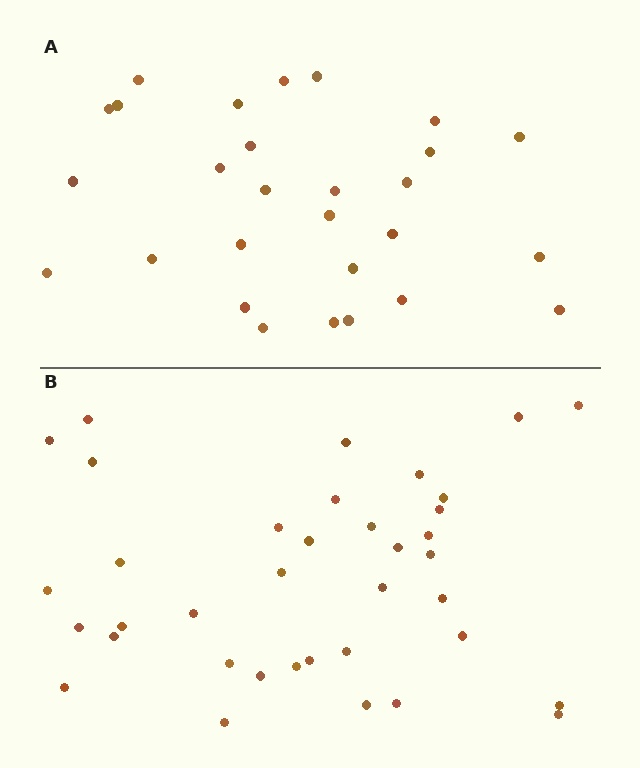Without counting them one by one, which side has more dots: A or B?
Region B (the bottom region) has more dots.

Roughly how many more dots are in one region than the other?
Region B has roughly 8 or so more dots than region A.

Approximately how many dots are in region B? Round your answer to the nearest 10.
About 40 dots. (The exact count is 37, which rounds to 40.)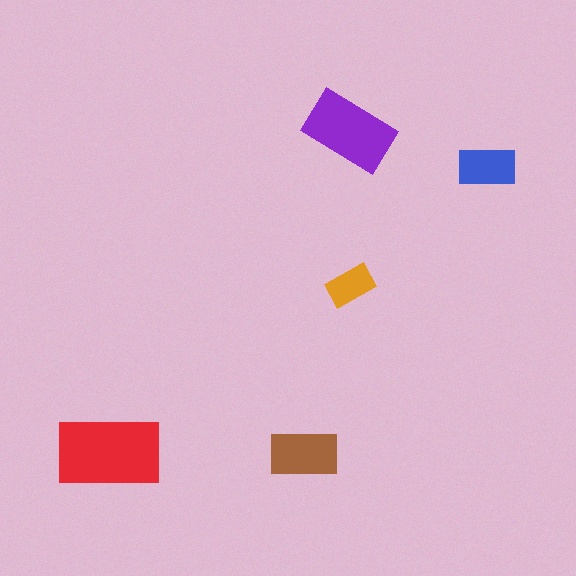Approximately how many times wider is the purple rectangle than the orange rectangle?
About 2 times wider.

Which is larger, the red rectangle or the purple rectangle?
The red one.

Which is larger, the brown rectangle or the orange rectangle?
The brown one.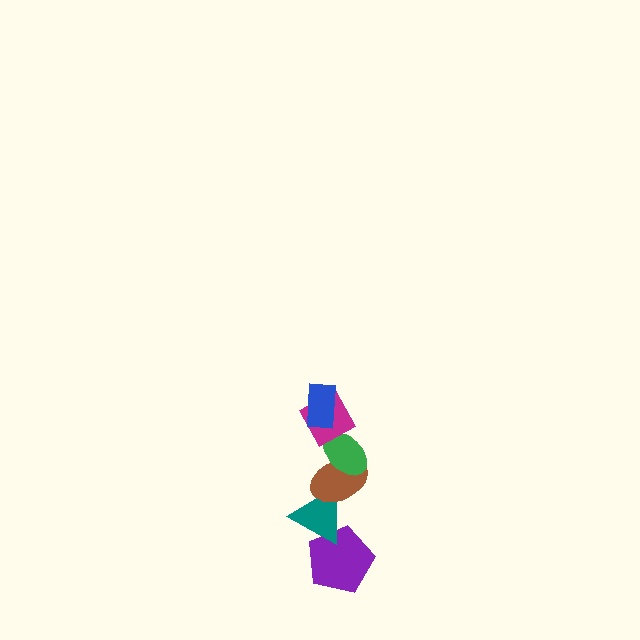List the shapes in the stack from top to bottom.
From top to bottom: the blue rectangle, the magenta diamond, the green ellipse, the brown ellipse, the teal triangle, the purple pentagon.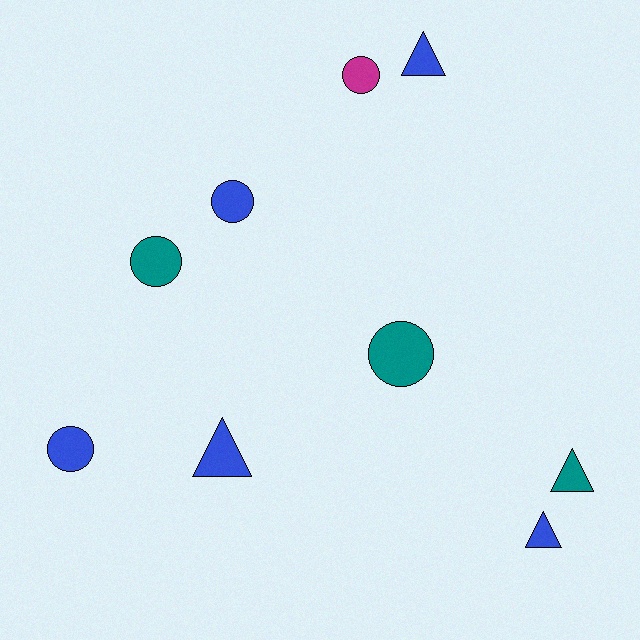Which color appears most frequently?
Blue, with 5 objects.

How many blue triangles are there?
There are 3 blue triangles.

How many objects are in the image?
There are 9 objects.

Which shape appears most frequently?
Circle, with 5 objects.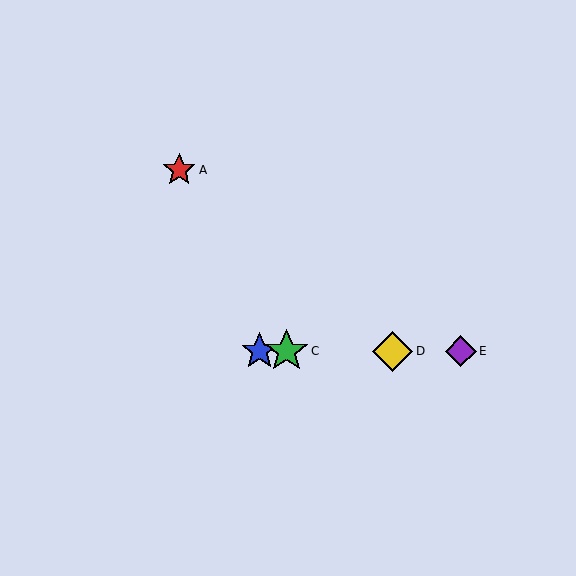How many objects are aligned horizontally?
4 objects (B, C, D, E) are aligned horizontally.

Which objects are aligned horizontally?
Objects B, C, D, E are aligned horizontally.